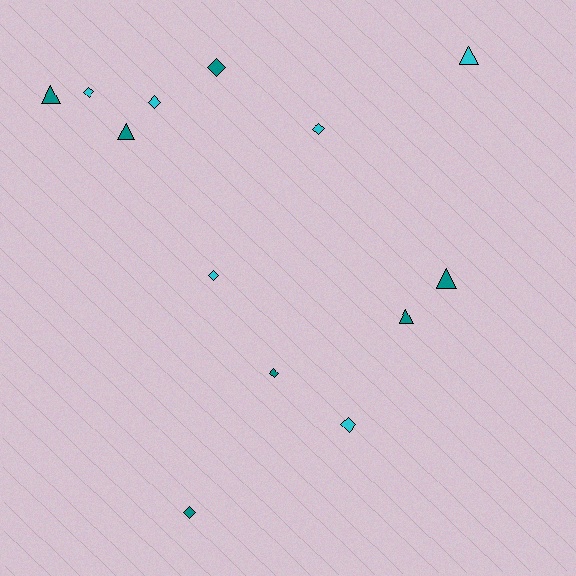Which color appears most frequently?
Teal, with 7 objects.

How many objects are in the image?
There are 13 objects.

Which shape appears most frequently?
Diamond, with 8 objects.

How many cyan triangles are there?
There is 1 cyan triangle.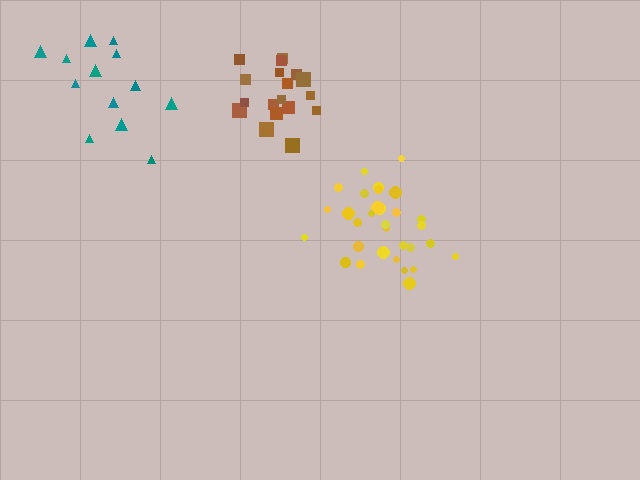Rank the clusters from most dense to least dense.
yellow, brown, teal.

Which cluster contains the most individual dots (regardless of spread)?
Yellow (31).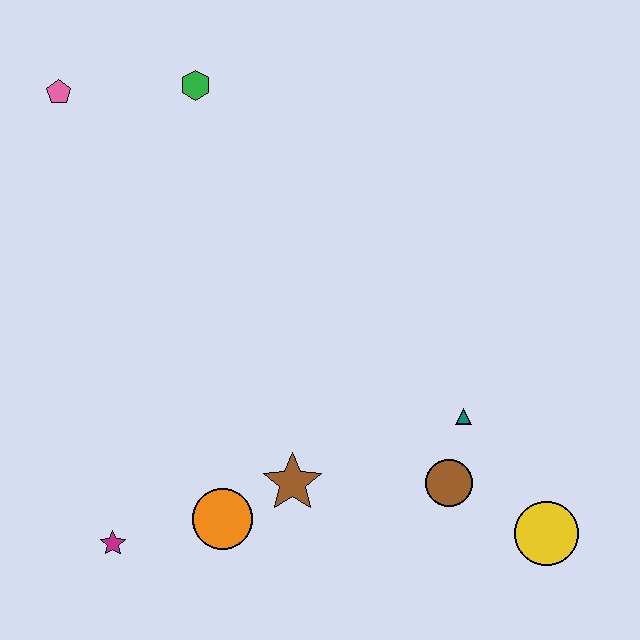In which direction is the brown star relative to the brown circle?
The brown star is to the left of the brown circle.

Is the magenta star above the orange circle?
No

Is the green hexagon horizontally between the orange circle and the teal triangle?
No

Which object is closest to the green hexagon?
The pink pentagon is closest to the green hexagon.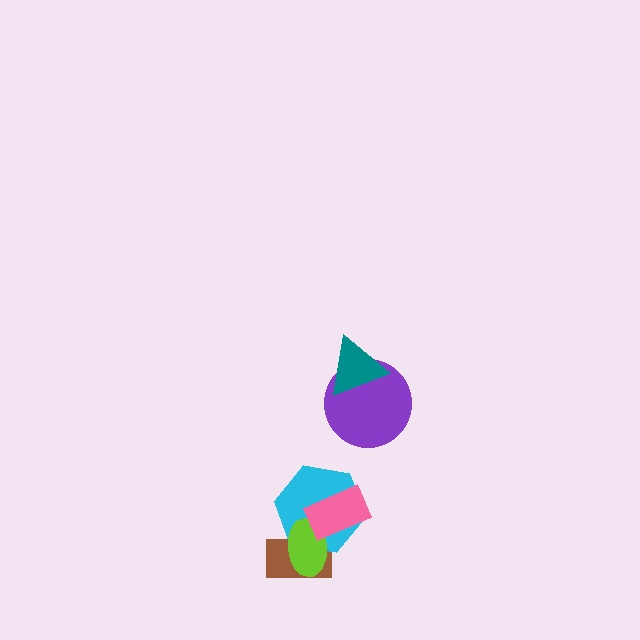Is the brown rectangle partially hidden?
Yes, it is partially covered by another shape.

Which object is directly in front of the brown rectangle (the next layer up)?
The cyan hexagon is directly in front of the brown rectangle.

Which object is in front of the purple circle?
The teal triangle is in front of the purple circle.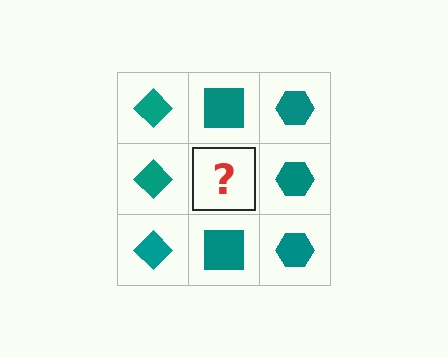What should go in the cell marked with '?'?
The missing cell should contain a teal square.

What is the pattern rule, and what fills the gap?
The rule is that each column has a consistent shape. The gap should be filled with a teal square.